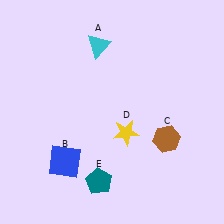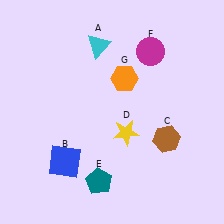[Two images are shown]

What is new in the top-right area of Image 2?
A magenta circle (F) was added in the top-right area of Image 2.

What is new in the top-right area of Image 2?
An orange hexagon (G) was added in the top-right area of Image 2.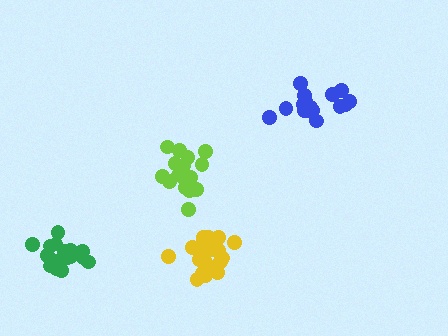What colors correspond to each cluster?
The clusters are colored: green, lime, blue, yellow.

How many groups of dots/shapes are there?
There are 4 groups.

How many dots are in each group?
Group 1: 20 dots, Group 2: 17 dots, Group 3: 16 dots, Group 4: 21 dots (74 total).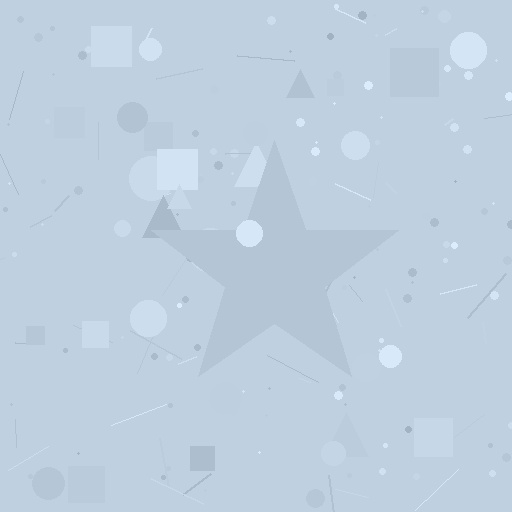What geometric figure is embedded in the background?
A star is embedded in the background.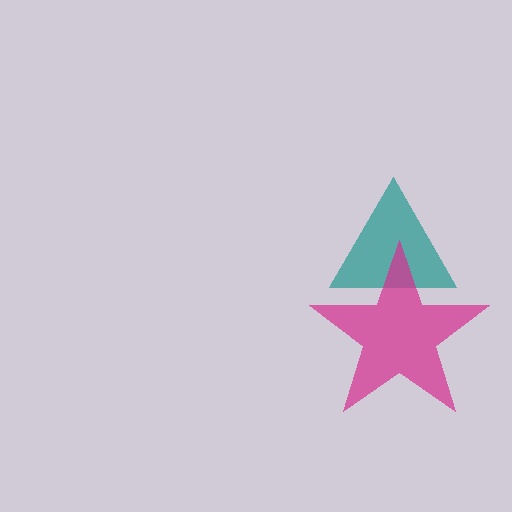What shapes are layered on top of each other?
The layered shapes are: a teal triangle, a magenta star.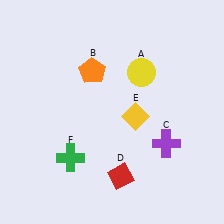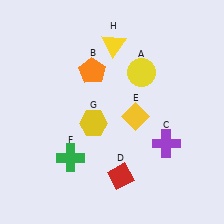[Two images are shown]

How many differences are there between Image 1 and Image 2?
There are 2 differences between the two images.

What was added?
A yellow hexagon (G), a yellow triangle (H) were added in Image 2.